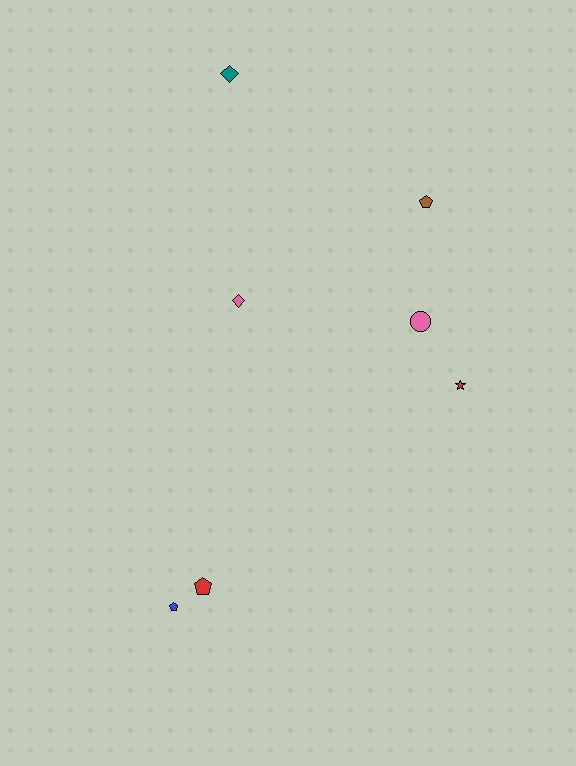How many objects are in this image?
There are 7 objects.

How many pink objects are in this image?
There are 2 pink objects.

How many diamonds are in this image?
There are 2 diamonds.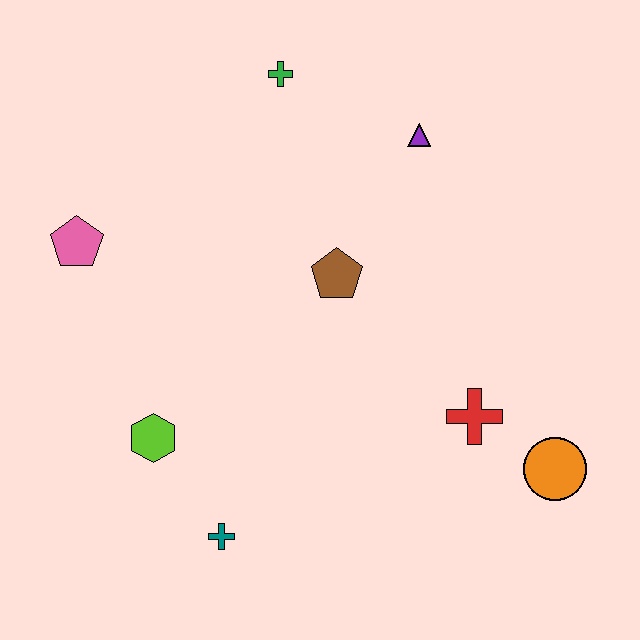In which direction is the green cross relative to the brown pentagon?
The green cross is above the brown pentagon.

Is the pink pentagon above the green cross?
No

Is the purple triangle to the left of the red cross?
Yes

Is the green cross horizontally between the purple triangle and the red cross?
No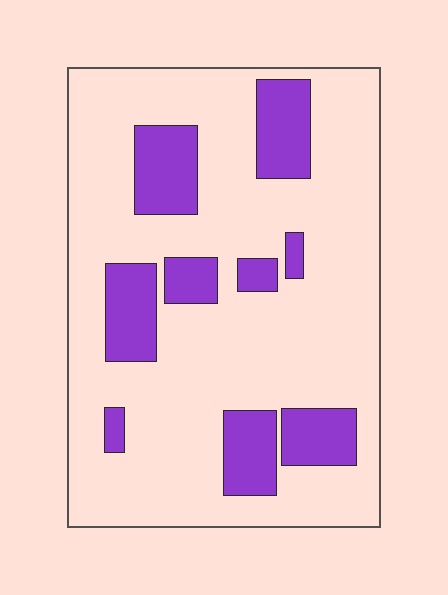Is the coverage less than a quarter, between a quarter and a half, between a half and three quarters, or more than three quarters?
Less than a quarter.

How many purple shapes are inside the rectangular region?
9.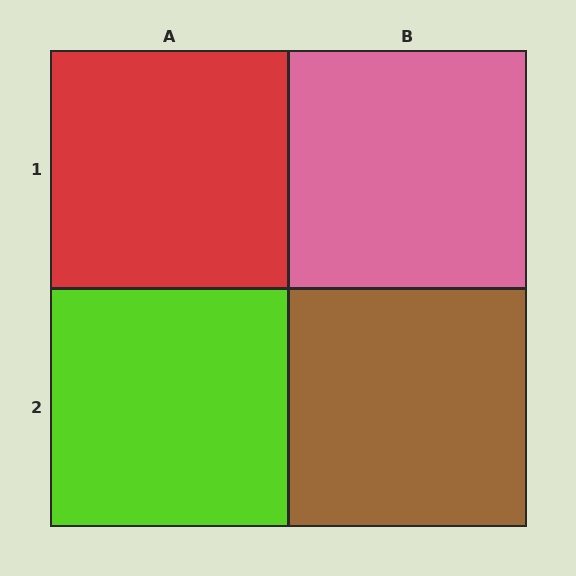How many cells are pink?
1 cell is pink.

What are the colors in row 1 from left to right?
Red, pink.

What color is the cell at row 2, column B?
Brown.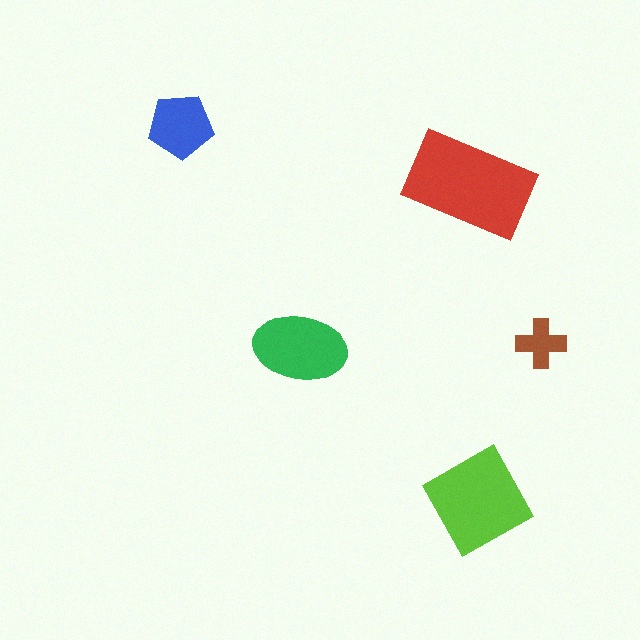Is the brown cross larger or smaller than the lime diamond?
Smaller.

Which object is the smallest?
The brown cross.